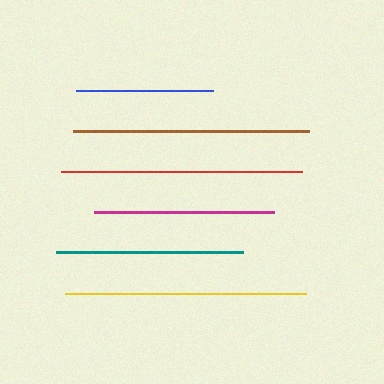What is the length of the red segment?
The red segment is approximately 241 pixels long.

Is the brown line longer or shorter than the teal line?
The brown line is longer than the teal line.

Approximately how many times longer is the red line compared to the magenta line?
The red line is approximately 1.3 times the length of the magenta line.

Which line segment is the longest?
The red line is the longest at approximately 241 pixels.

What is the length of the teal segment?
The teal segment is approximately 187 pixels long.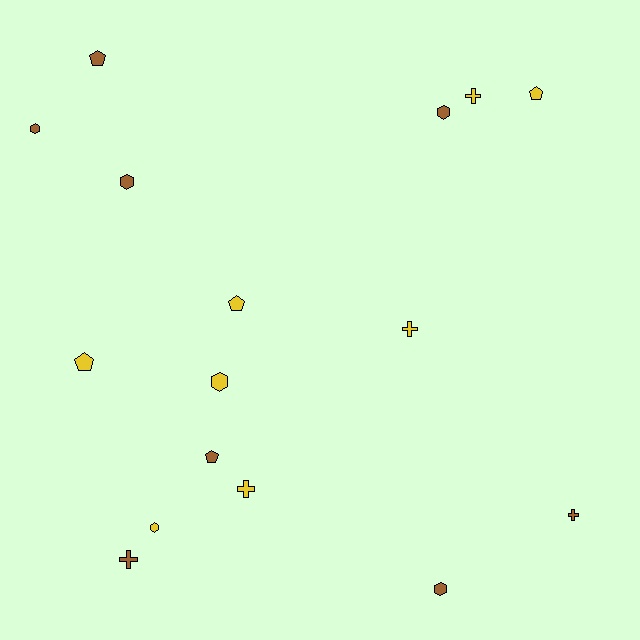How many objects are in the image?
There are 16 objects.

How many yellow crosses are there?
There are 3 yellow crosses.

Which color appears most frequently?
Yellow, with 8 objects.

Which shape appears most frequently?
Hexagon, with 6 objects.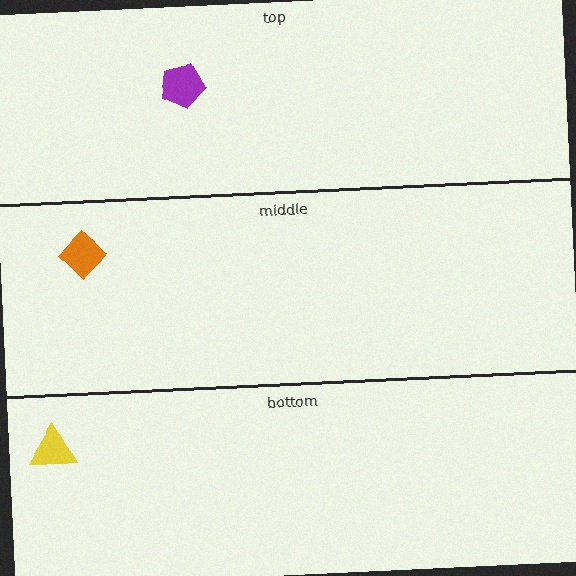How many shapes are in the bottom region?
1.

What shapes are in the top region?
The purple pentagon.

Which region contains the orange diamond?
The middle region.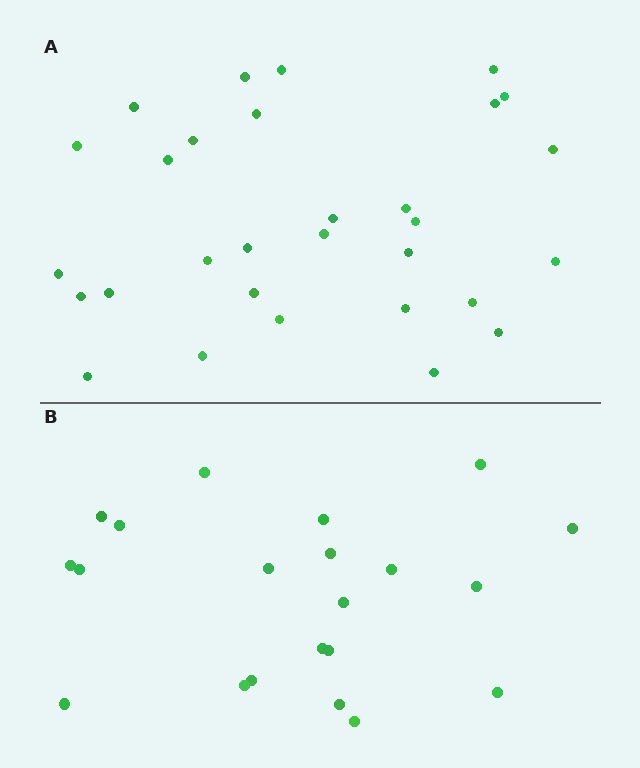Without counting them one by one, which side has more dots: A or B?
Region A (the top region) has more dots.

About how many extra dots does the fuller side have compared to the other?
Region A has roughly 8 or so more dots than region B.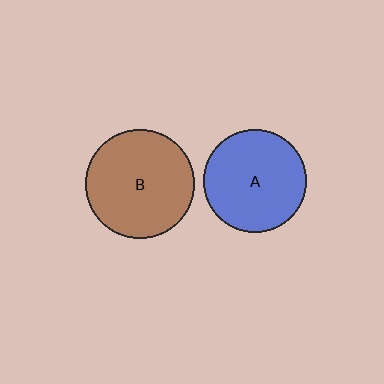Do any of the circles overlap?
No, none of the circles overlap.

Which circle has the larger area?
Circle B (brown).